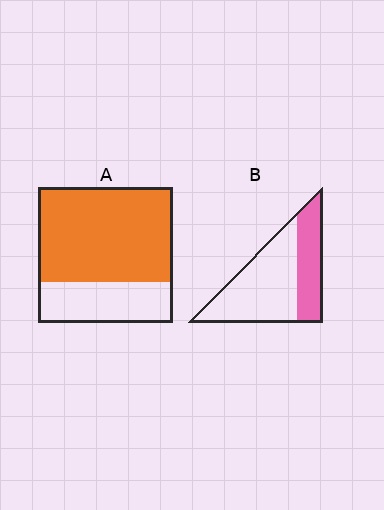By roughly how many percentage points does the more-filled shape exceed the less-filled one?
By roughly 35 percentage points (A over B).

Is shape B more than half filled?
No.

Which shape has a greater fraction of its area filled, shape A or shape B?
Shape A.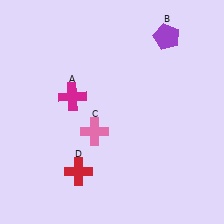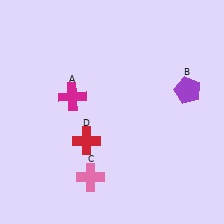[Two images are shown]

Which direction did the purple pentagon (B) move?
The purple pentagon (B) moved down.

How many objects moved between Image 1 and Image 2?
3 objects moved between the two images.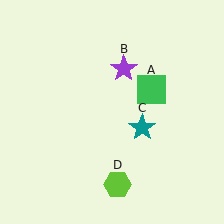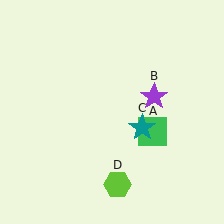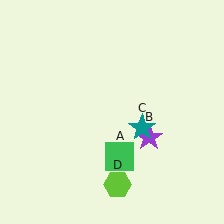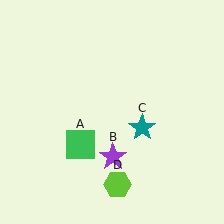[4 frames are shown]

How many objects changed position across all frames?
2 objects changed position: green square (object A), purple star (object B).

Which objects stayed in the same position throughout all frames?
Teal star (object C) and lime hexagon (object D) remained stationary.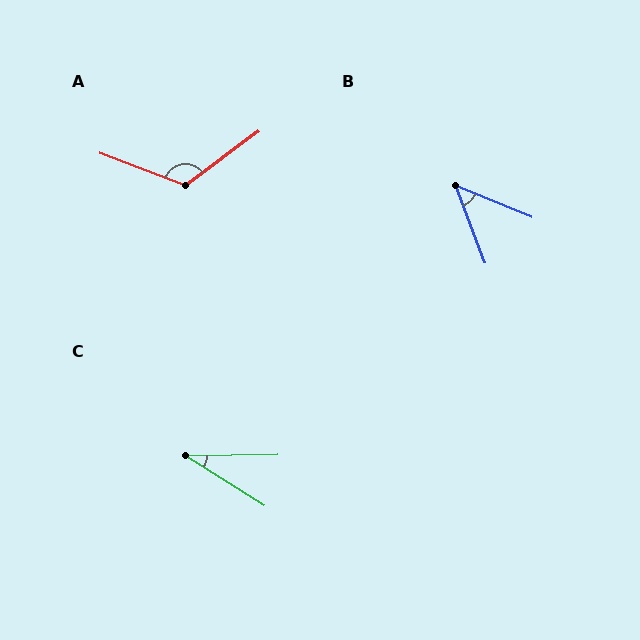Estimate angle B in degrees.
Approximately 47 degrees.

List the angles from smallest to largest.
C (33°), B (47°), A (123°).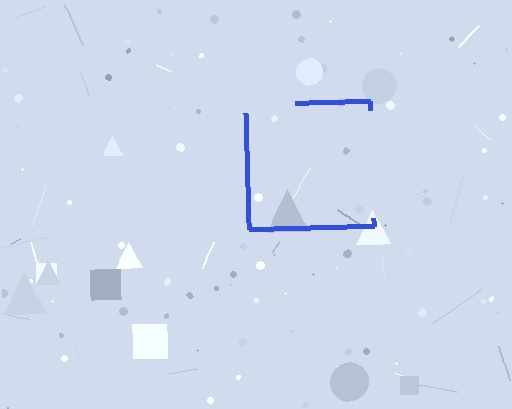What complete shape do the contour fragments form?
The contour fragments form a square.